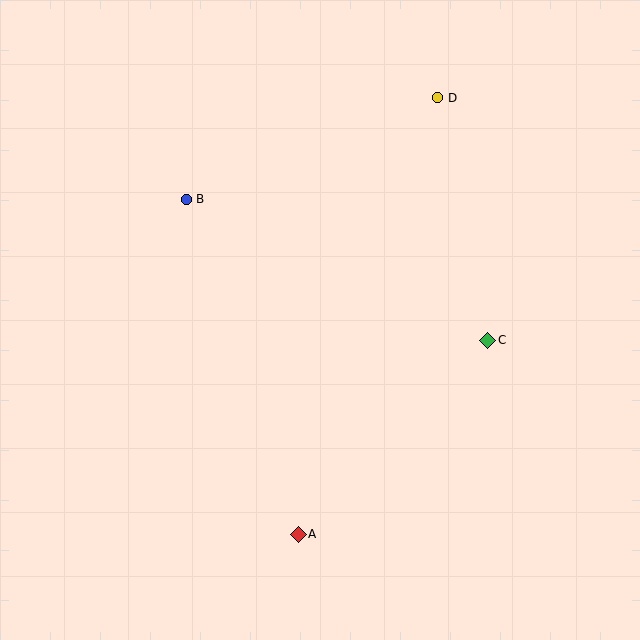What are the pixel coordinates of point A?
Point A is at (298, 534).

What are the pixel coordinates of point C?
Point C is at (488, 340).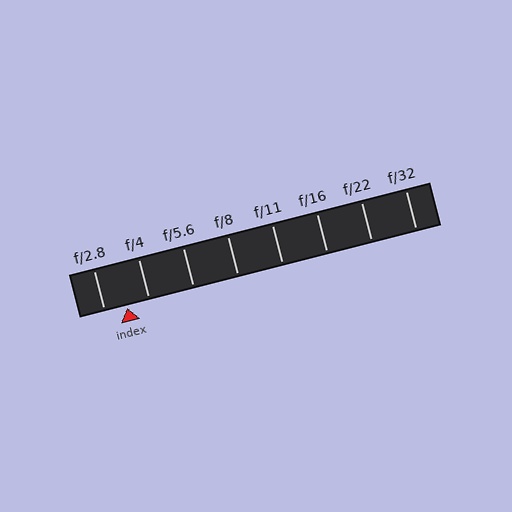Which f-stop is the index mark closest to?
The index mark is closest to f/4.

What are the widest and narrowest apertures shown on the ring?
The widest aperture shown is f/2.8 and the narrowest is f/32.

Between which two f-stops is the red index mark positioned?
The index mark is between f/2.8 and f/4.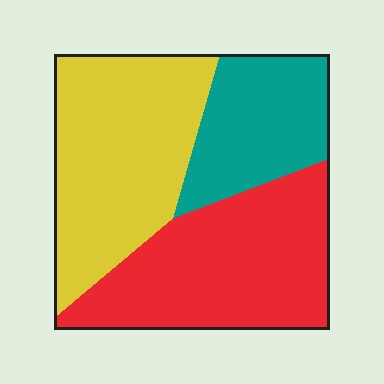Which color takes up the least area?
Teal, at roughly 25%.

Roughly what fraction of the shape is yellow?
Yellow takes up about three eighths (3/8) of the shape.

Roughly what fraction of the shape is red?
Red takes up between a third and a half of the shape.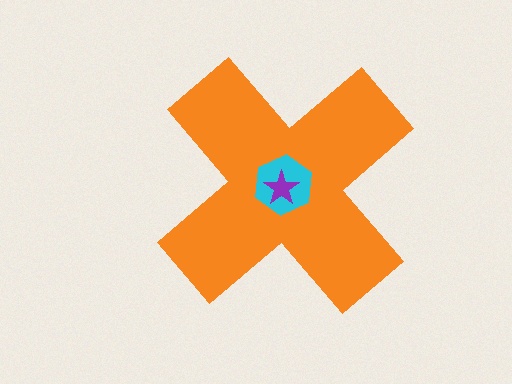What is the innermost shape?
The purple star.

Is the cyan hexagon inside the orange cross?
Yes.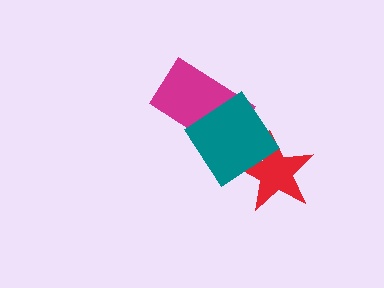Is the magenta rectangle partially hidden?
Yes, it is partially covered by another shape.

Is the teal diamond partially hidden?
No, no other shape covers it.